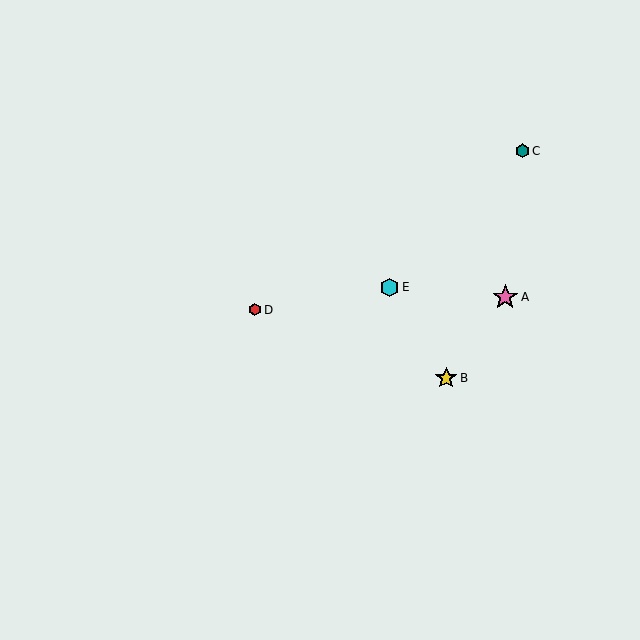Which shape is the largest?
The pink star (labeled A) is the largest.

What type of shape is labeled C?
Shape C is a teal hexagon.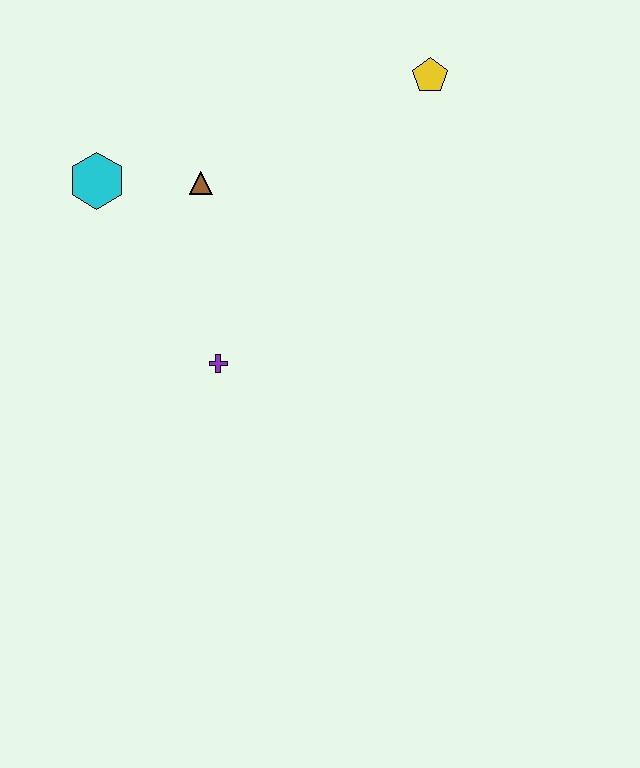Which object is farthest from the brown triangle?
The yellow pentagon is farthest from the brown triangle.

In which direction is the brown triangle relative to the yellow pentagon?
The brown triangle is to the left of the yellow pentagon.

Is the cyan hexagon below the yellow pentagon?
Yes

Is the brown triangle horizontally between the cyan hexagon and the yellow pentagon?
Yes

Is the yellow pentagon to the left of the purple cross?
No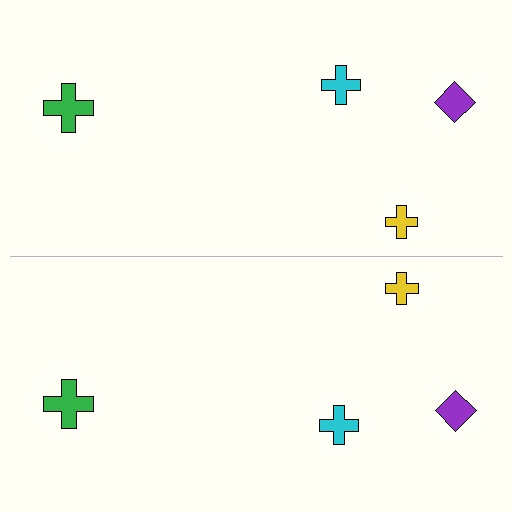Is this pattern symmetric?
Yes, this pattern has bilateral (reflection) symmetry.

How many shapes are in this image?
There are 8 shapes in this image.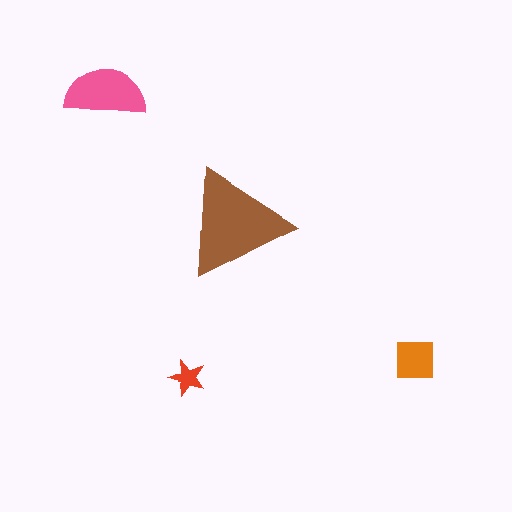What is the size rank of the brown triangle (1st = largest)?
1st.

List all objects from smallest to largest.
The red star, the orange square, the pink semicircle, the brown triangle.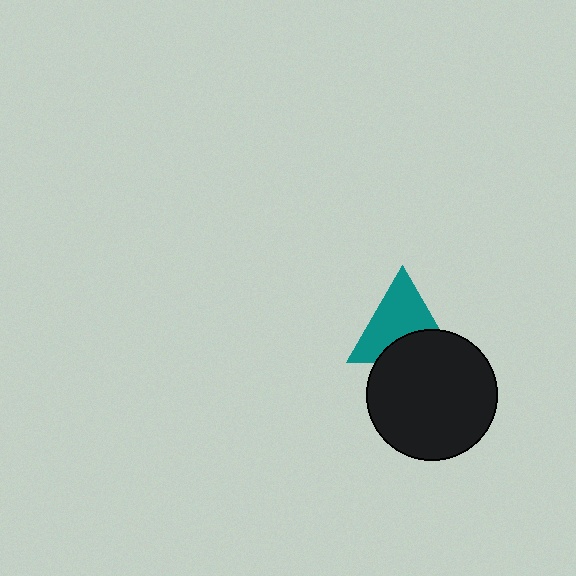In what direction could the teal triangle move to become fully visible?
The teal triangle could move up. That would shift it out from behind the black circle entirely.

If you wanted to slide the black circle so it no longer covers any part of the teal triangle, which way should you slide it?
Slide it down — that is the most direct way to separate the two shapes.